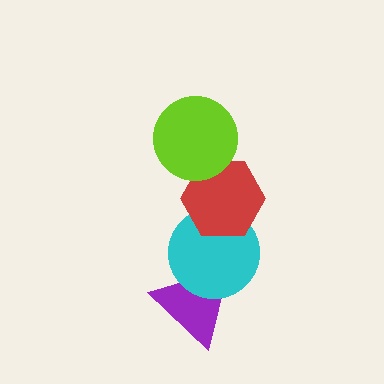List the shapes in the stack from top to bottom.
From top to bottom: the lime circle, the red hexagon, the cyan circle, the purple triangle.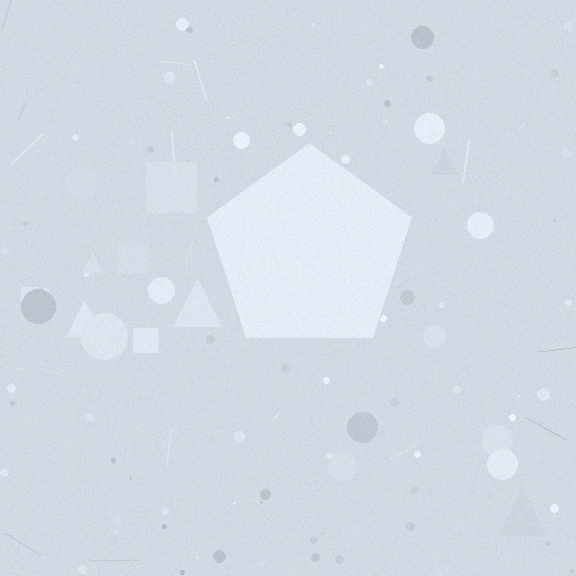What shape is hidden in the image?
A pentagon is hidden in the image.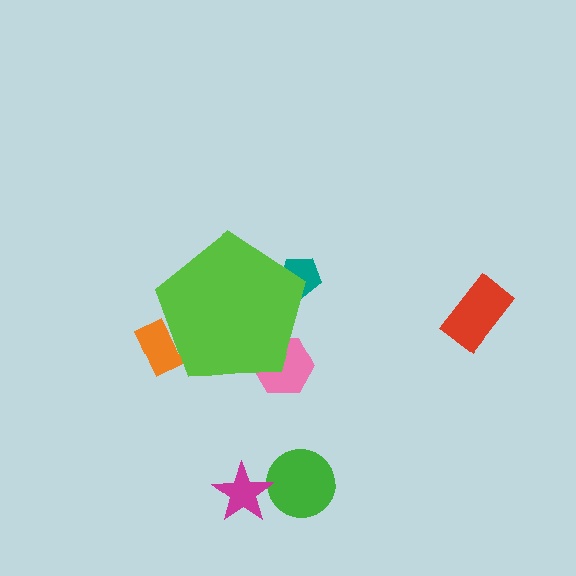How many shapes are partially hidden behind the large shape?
3 shapes are partially hidden.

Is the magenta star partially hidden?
No, the magenta star is fully visible.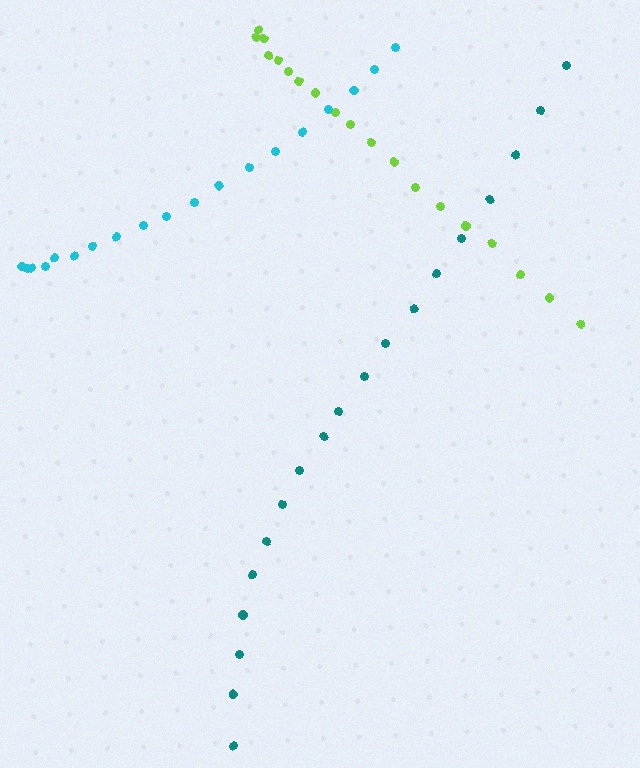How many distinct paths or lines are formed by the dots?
There are 3 distinct paths.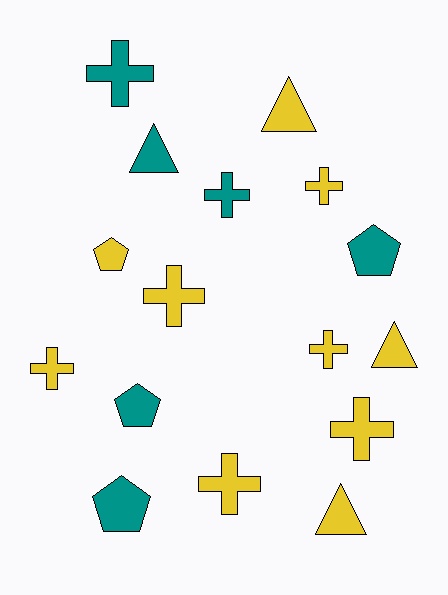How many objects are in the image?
There are 16 objects.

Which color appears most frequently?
Yellow, with 10 objects.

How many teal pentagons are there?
There are 3 teal pentagons.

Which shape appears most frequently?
Cross, with 8 objects.